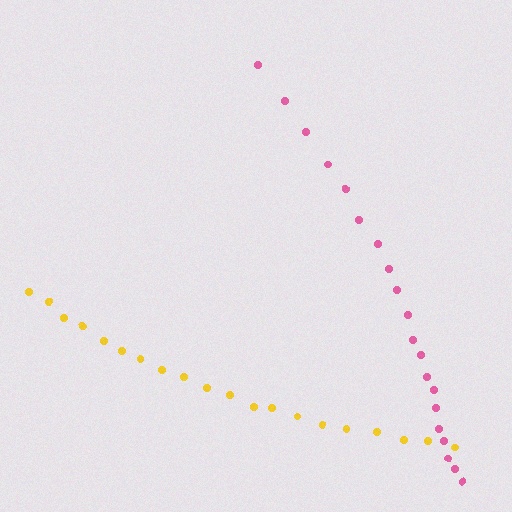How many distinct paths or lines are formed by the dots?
There are 2 distinct paths.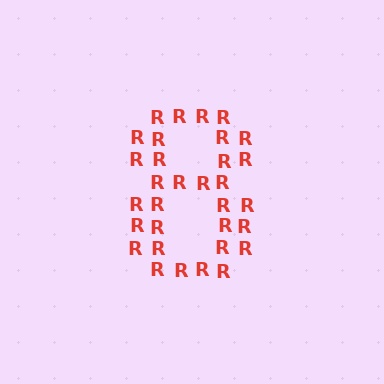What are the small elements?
The small elements are letter R's.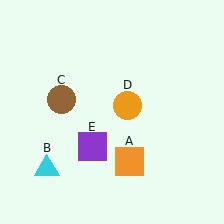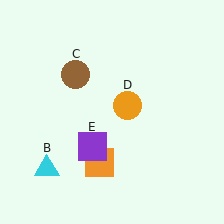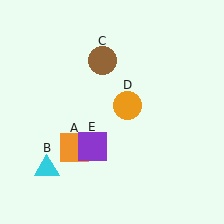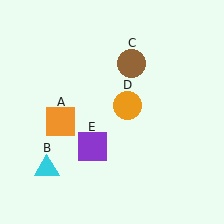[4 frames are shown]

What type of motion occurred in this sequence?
The orange square (object A), brown circle (object C) rotated clockwise around the center of the scene.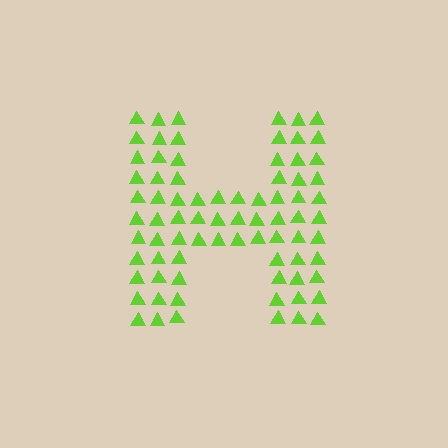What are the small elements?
The small elements are triangles.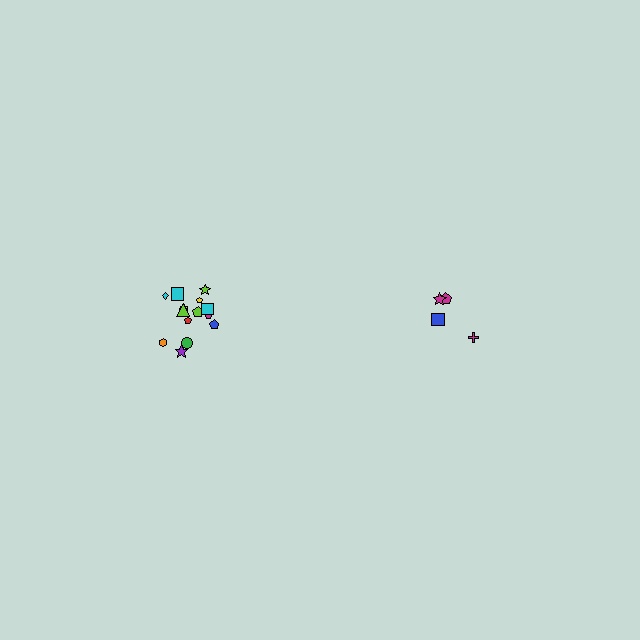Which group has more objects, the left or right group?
The left group.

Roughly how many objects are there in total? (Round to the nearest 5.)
Roughly 20 objects in total.